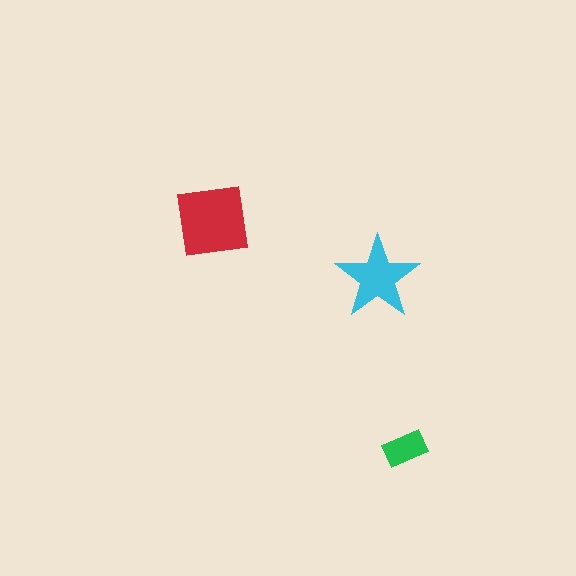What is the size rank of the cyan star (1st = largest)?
2nd.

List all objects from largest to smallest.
The red square, the cyan star, the green rectangle.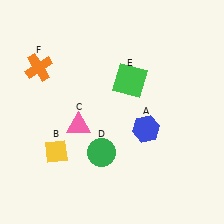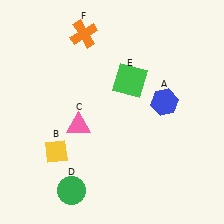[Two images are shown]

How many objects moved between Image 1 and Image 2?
3 objects moved between the two images.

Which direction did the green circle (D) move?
The green circle (D) moved down.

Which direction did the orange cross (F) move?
The orange cross (F) moved right.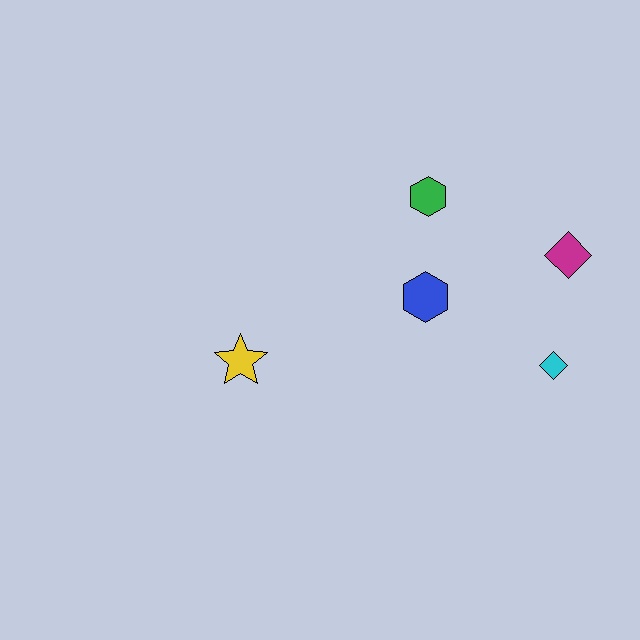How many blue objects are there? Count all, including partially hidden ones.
There is 1 blue object.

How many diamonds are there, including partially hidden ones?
There are 2 diamonds.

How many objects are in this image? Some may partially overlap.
There are 5 objects.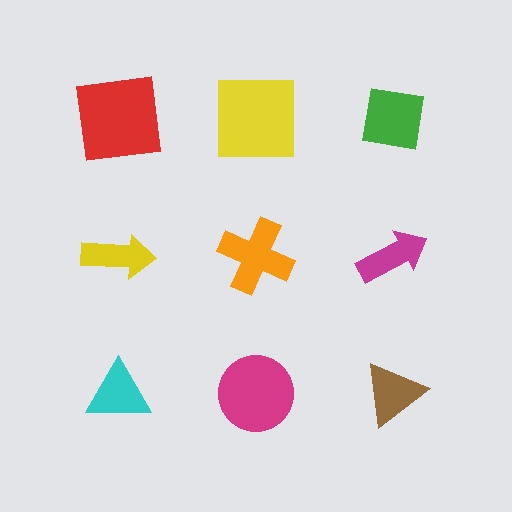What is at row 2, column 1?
A yellow arrow.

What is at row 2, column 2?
An orange cross.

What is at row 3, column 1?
A cyan triangle.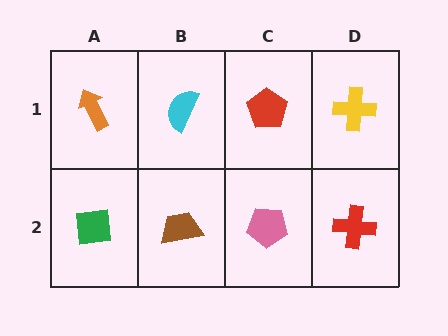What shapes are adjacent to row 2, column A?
An orange arrow (row 1, column A), a brown trapezoid (row 2, column B).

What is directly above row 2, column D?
A yellow cross.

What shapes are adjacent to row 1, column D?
A red cross (row 2, column D), a red pentagon (row 1, column C).